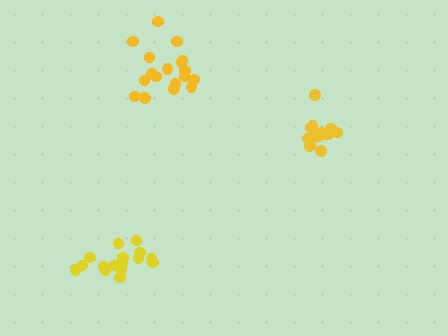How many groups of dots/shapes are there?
There are 3 groups.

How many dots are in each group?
Group 1: 16 dots, Group 2: 18 dots, Group 3: 14 dots (48 total).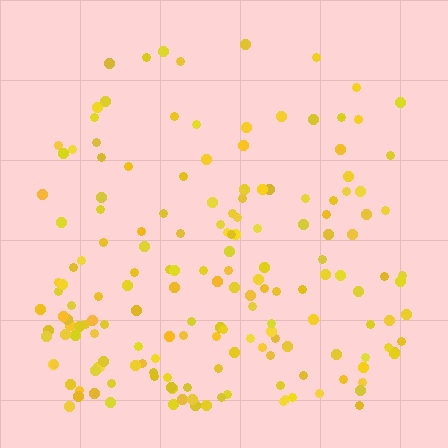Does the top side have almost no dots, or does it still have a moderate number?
Still a moderate number, just noticeably fewer than the bottom.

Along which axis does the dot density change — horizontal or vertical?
Vertical.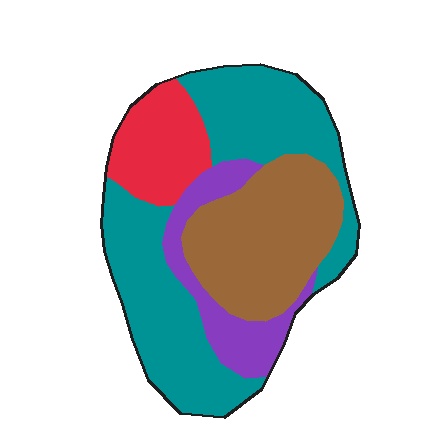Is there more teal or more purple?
Teal.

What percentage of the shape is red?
Red covers roughly 15% of the shape.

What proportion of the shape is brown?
Brown takes up about one quarter (1/4) of the shape.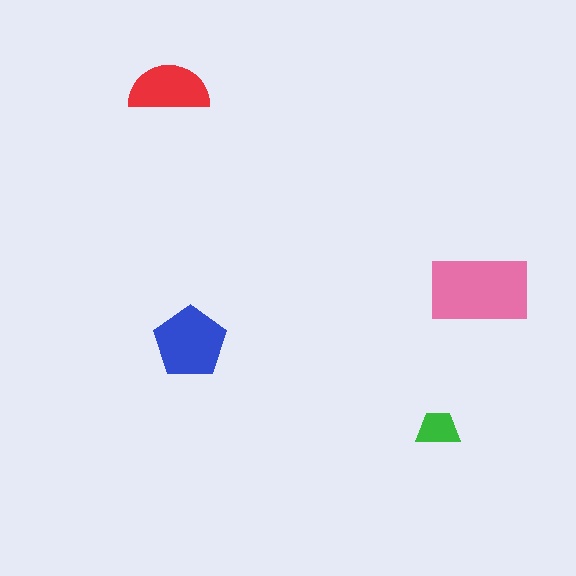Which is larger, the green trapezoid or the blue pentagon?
The blue pentagon.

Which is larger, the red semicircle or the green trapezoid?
The red semicircle.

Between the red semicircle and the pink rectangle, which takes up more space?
The pink rectangle.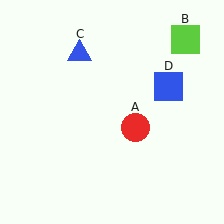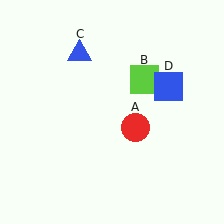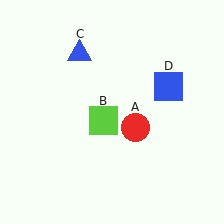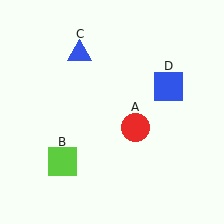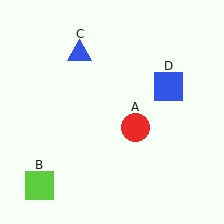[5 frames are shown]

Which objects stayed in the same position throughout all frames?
Red circle (object A) and blue triangle (object C) and blue square (object D) remained stationary.